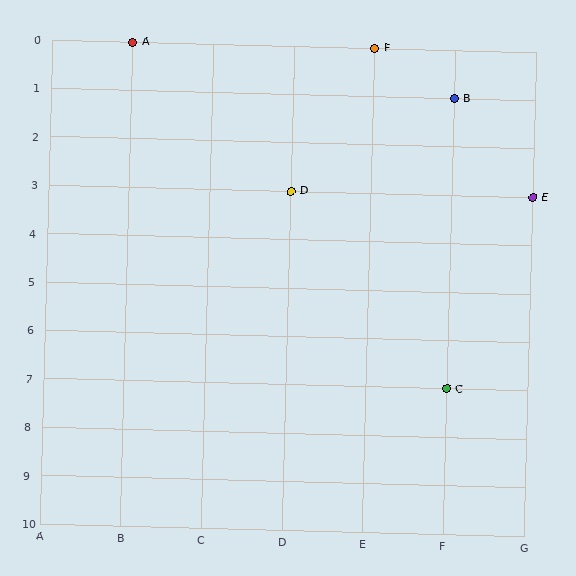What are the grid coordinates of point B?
Point B is at grid coordinates (F, 1).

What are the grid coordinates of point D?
Point D is at grid coordinates (D, 3).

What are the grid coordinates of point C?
Point C is at grid coordinates (F, 7).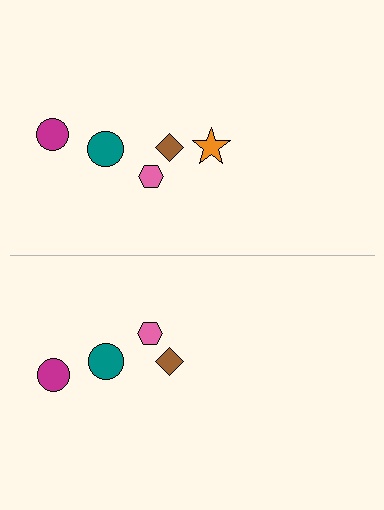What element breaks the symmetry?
A orange star is missing from the bottom side.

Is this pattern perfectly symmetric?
No, the pattern is not perfectly symmetric. A orange star is missing from the bottom side.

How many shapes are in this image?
There are 9 shapes in this image.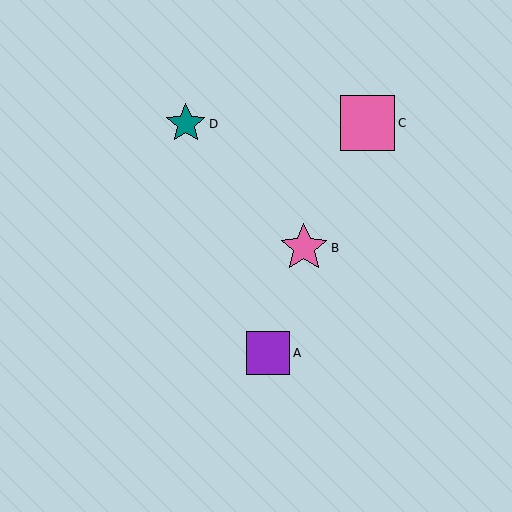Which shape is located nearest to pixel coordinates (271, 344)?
The purple square (labeled A) at (268, 353) is nearest to that location.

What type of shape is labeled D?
Shape D is a teal star.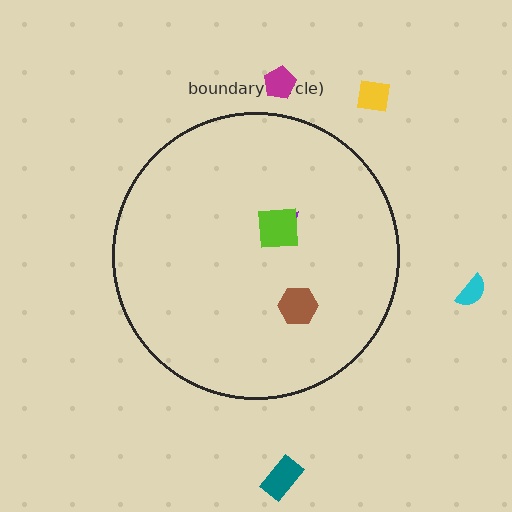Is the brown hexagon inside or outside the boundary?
Inside.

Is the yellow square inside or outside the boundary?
Outside.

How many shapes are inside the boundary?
3 inside, 4 outside.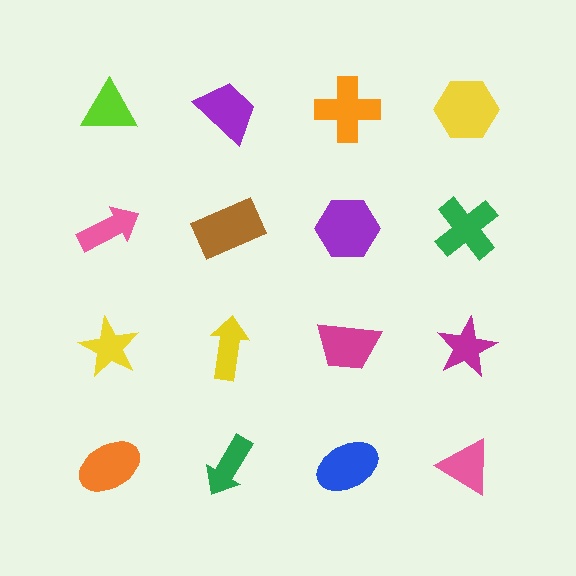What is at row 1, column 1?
A lime triangle.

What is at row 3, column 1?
A yellow star.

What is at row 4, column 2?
A green arrow.